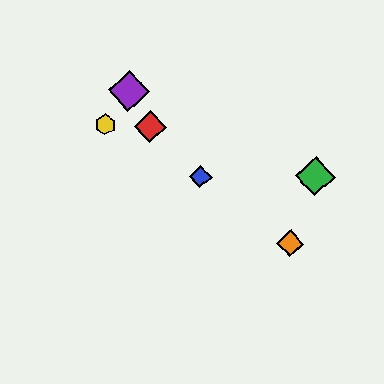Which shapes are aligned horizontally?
The red diamond, the yellow hexagon are aligned horizontally.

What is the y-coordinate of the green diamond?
The green diamond is at y≈176.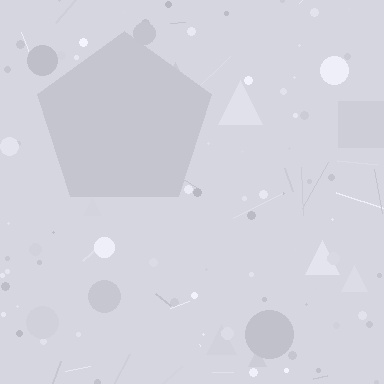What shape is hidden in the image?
A pentagon is hidden in the image.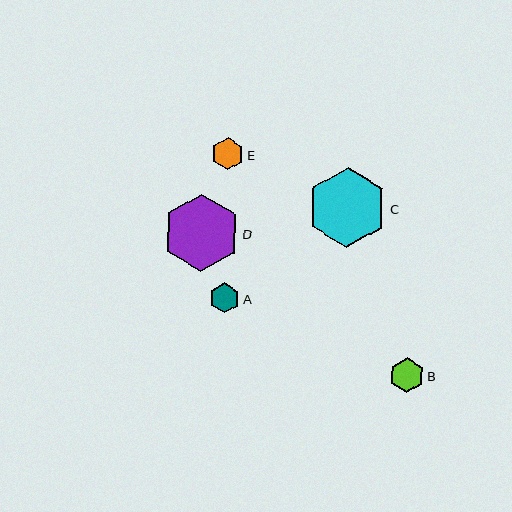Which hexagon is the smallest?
Hexagon A is the smallest with a size of approximately 30 pixels.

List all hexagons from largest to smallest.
From largest to smallest: C, D, B, E, A.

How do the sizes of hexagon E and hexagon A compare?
Hexagon E and hexagon A are approximately the same size.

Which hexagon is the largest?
Hexagon C is the largest with a size of approximately 80 pixels.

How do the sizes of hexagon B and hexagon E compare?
Hexagon B and hexagon E are approximately the same size.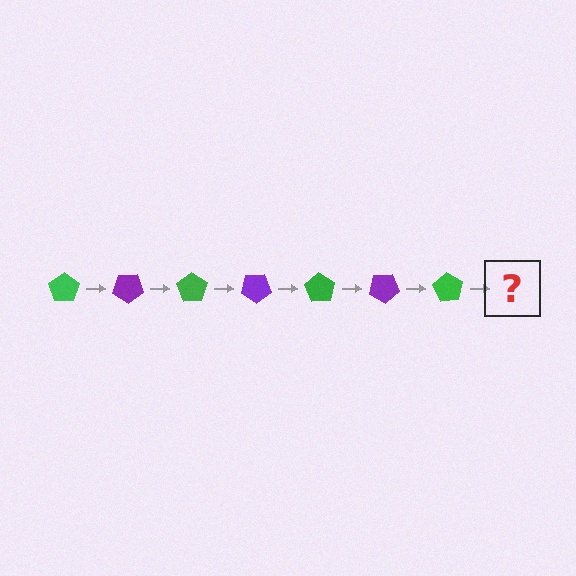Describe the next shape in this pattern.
It should be a purple pentagon, rotated 245 degrees from the start.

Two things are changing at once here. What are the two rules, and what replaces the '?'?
The two rules are that it rotates 35 degrees each step and the color cycles through green and purple. The '?' should be a purple pentagon, rotated 245 degrees from the start.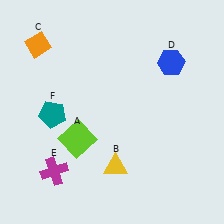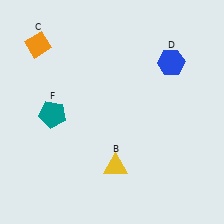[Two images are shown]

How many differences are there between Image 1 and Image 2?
There are 2 differences between the two images.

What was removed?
The lime square (A), the magenta cross (E) were removed in Image 2.